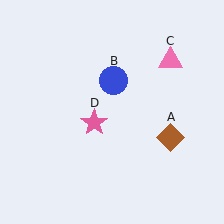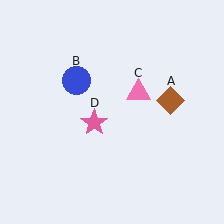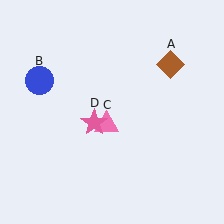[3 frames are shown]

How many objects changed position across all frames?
3 objects changed position: brown diamond (object A), blue circle (object B), pink triangle (object C).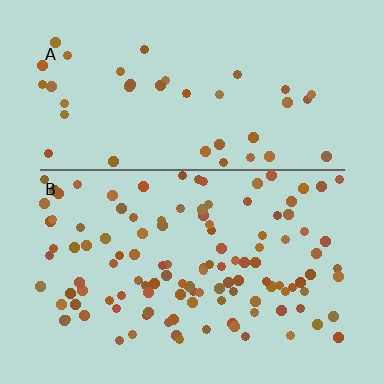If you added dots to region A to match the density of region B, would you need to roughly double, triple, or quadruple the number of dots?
Approximately triple.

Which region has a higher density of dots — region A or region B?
B (the bottom).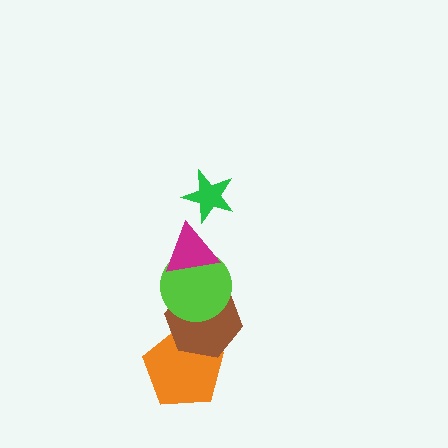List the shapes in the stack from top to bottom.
From top to bottom: the green star, the magenta triangle, the lime circle, the brown hexagon, the orange pentagon.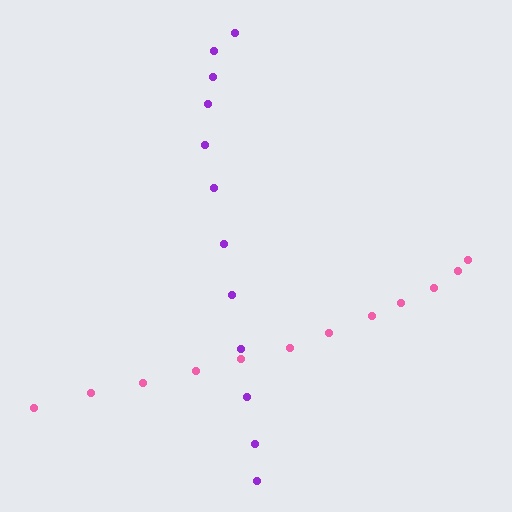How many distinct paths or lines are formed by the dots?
There are 2 distinct paths.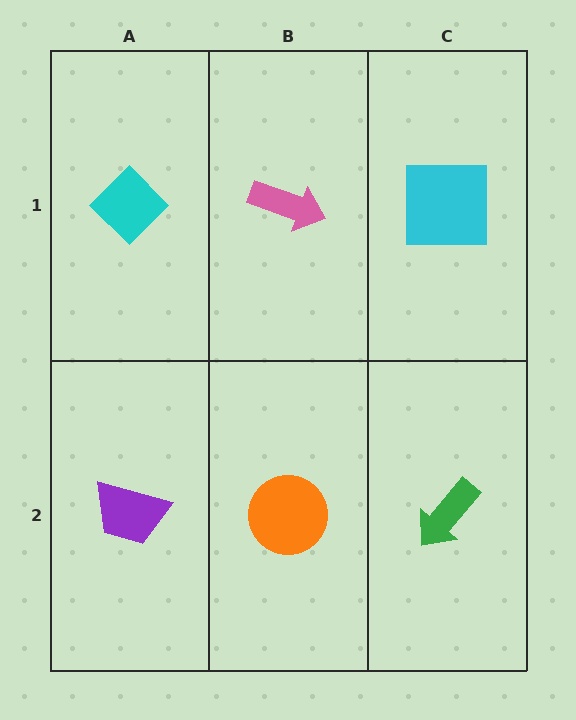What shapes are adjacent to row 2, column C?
A cyan square (row 1, column C), an orange circle (row 2, column B).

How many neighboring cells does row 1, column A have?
2.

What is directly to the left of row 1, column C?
A pink arrow.